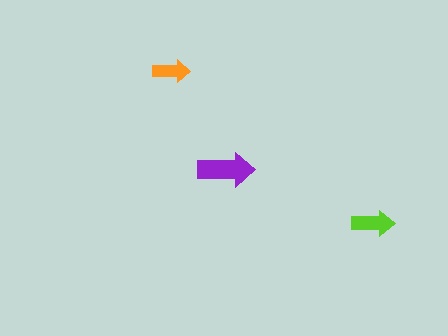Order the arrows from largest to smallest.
the purple one, the lime one, the orange one.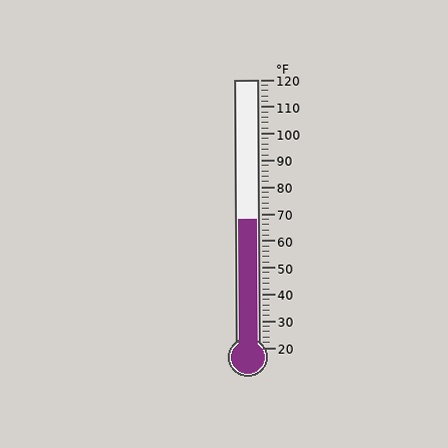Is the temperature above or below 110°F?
The temperature is below 110°F.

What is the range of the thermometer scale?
The thermometer scale ranges from 20°F to 120°F.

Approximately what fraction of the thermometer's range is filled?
The thermometer is filled to approximately 50% of its range.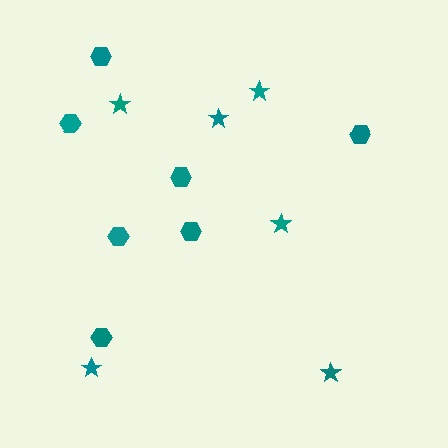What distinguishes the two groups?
There are 2 groups: one group of stars (6) and one group of hexagons (7).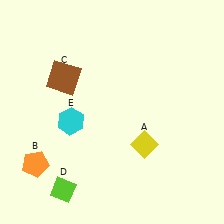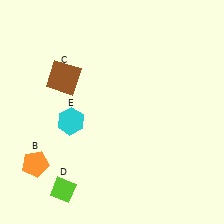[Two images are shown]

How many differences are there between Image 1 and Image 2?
There is 1 difference between the two images.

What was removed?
The yellow diamond (A) was removed in Image 2.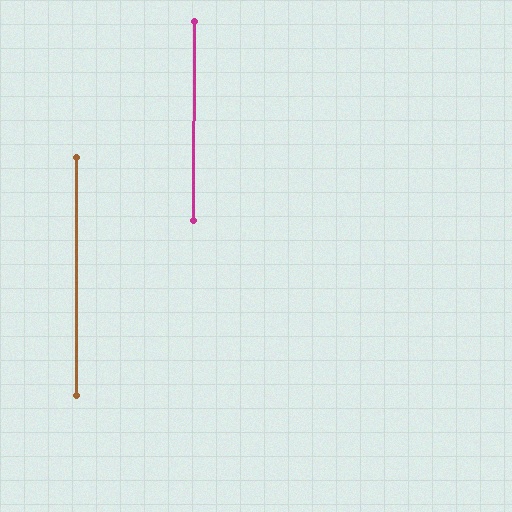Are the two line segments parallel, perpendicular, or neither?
Parallel — their directions differ by only 0.3°.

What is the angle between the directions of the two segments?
Approximately 0 degrees.